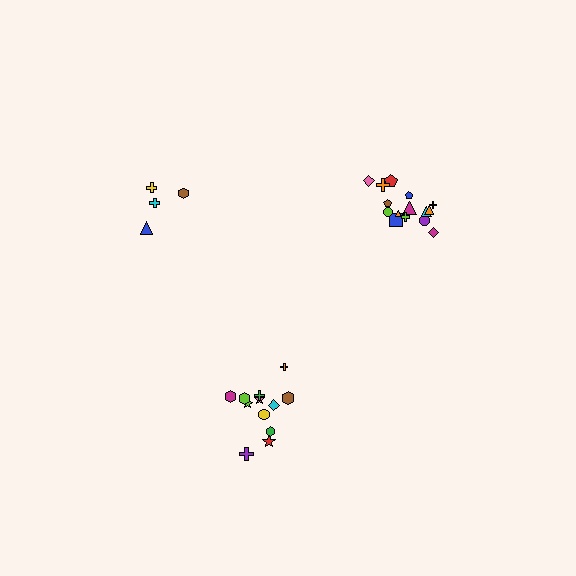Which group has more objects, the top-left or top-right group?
The top-right group.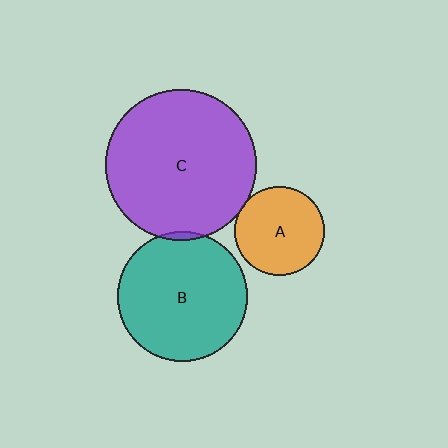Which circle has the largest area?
Circle C (purple).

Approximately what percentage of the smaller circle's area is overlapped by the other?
Approximately 5%.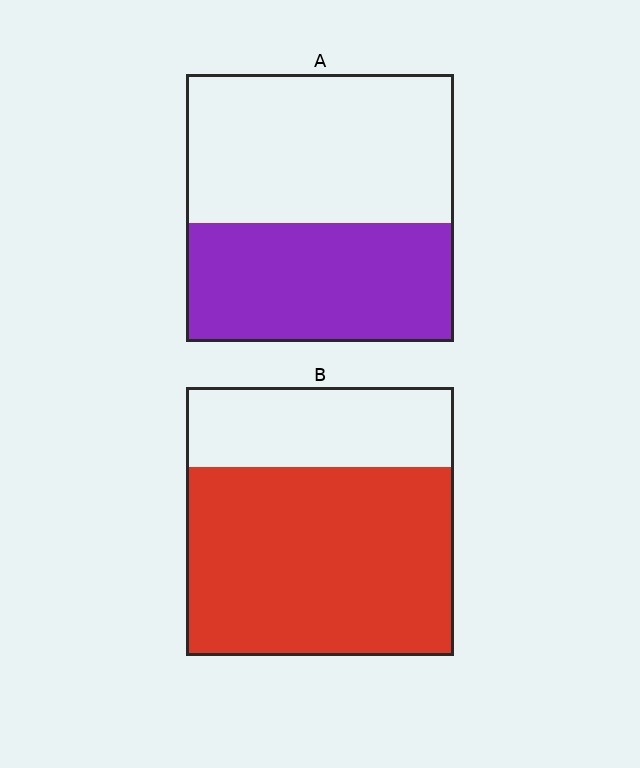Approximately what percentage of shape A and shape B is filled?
A is approximately 45% and B is approximately 70%.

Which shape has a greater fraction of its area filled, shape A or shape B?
Shape B.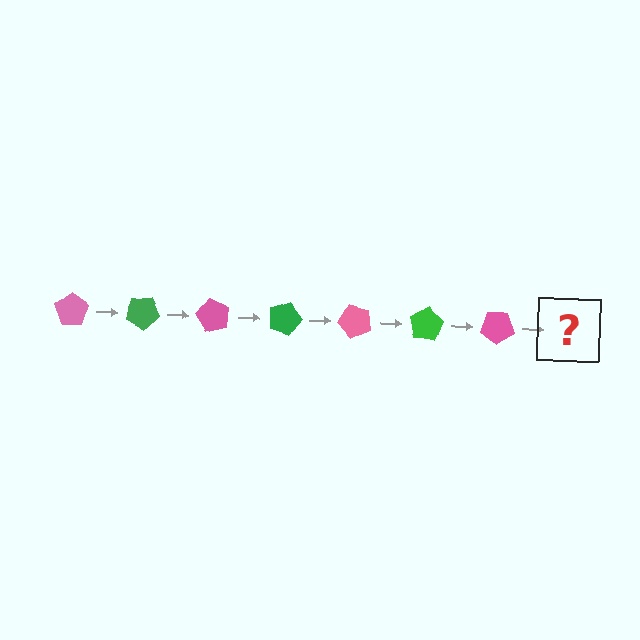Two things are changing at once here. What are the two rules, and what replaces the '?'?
The two rules are that it rotates 30 degrees each step and the color cycles through pink and green. The '?' should be a green pentagon, rotated 210 degrees from the start.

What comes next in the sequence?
The next element should be a green pentagon, rotated 210 degrees from the start.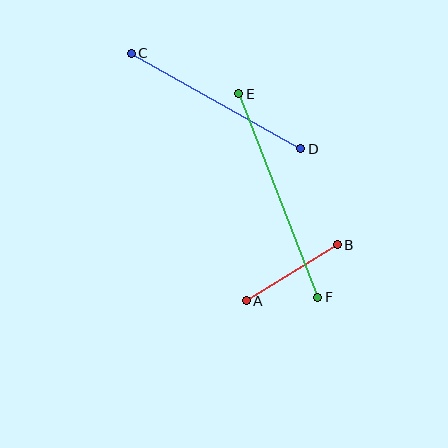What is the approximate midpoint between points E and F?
The midpoint is at approximately (278, 196) pixels.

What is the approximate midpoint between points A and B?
The midpoint is at approximately (292, 273) pixels.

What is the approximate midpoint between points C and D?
The midpoint is at approximately (216, 101) pixels.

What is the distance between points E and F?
The distance is approximately 219 pixels.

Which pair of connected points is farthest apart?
Points E and F are farthest apart.